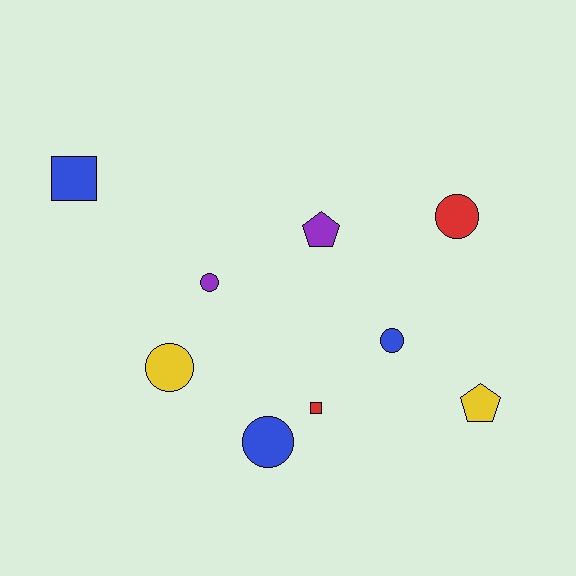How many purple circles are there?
There is 1 purple circle.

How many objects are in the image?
There are 9 objects.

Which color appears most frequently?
Blue, with 3 objects.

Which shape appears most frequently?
Circle, with 5 objects.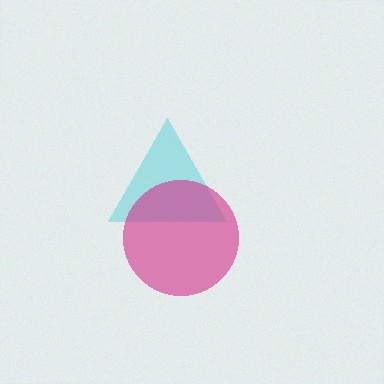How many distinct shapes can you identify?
There are 2 distinct shapes: a cyan triangle, a magenta circle.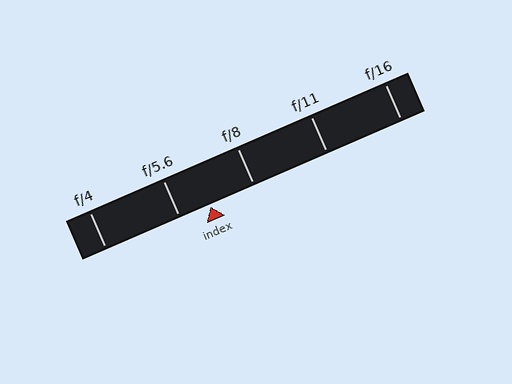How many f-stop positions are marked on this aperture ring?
There are 5 f-stop positions marked.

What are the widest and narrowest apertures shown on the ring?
The widest aperture shown is f/4 and the narrowest is f/16.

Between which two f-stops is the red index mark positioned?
The index mark is between f/5.6 and f/8.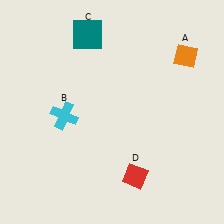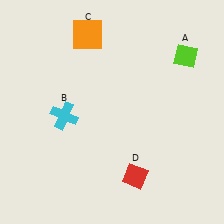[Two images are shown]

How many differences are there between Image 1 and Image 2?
There are 2 differences between the two images.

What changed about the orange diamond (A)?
In Image 1, A is orange. In Image 2, it changed to lime.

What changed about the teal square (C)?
In Image 1, C is teal. In Image 2, it changed to orange.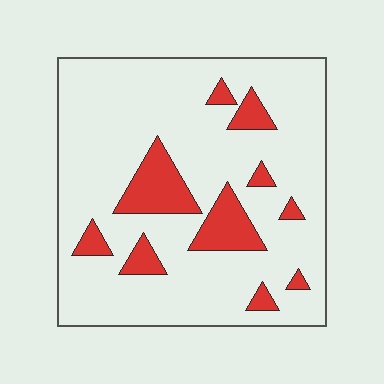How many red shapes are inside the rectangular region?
10.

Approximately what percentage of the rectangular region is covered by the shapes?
Approximately 15%.